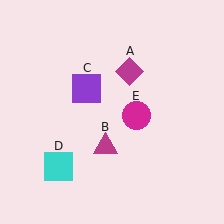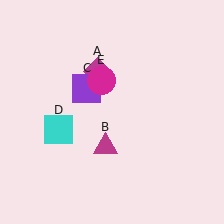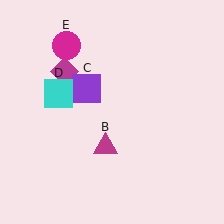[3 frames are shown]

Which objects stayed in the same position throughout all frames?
Magenta triangle (object B) and purple square (object C) remained stationary.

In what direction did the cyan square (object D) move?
The cyan square (object D) moved up.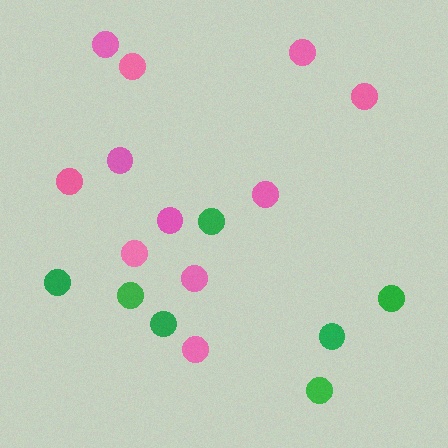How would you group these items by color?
There are 2 groups: one group of green circles (7) and one group of pink circles (11).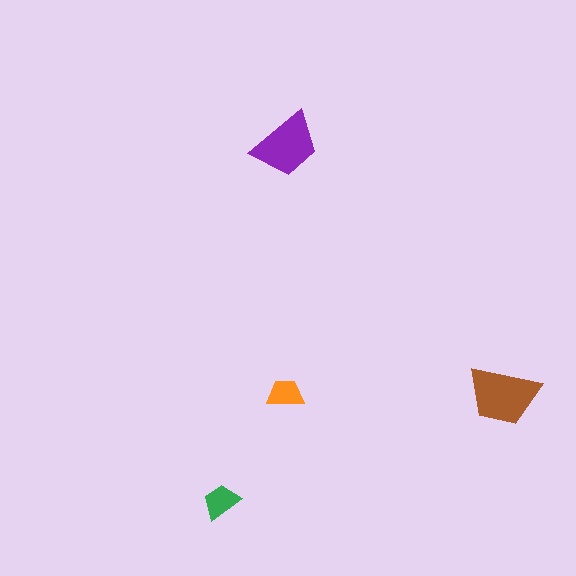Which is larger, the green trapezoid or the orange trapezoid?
The green one.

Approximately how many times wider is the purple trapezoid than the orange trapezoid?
About 2 times wider.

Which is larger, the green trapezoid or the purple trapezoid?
The purple one.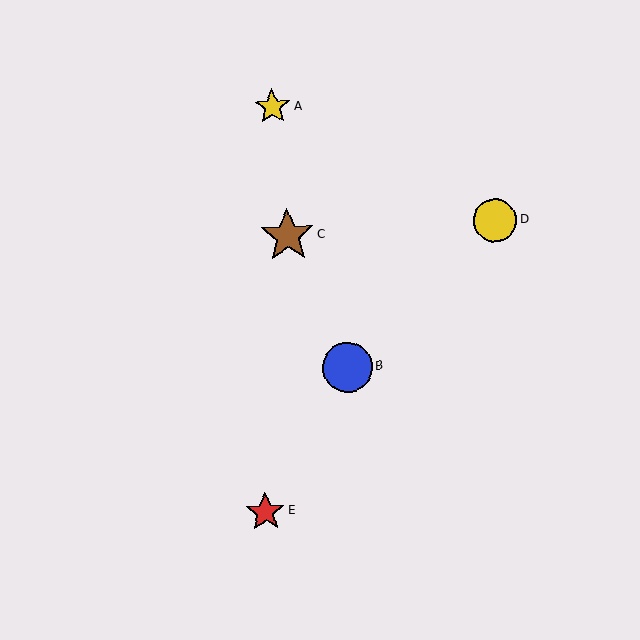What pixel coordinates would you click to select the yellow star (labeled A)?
Click at (273, 107) to select the yellow star A.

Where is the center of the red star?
The center of the red star is at (265, 512).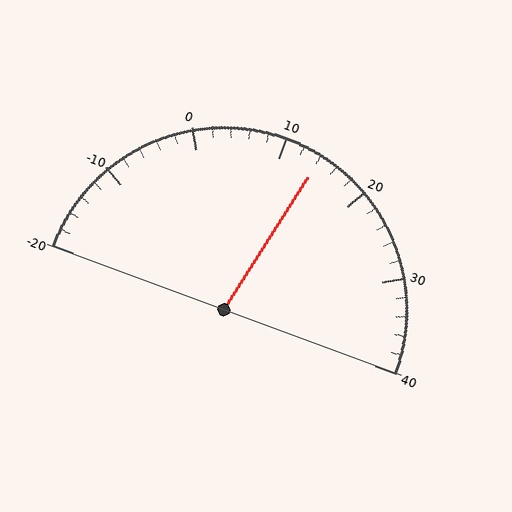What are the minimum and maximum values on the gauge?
The gauge ranges from -20 to 40.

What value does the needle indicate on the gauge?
The needle indicates approximately 14.